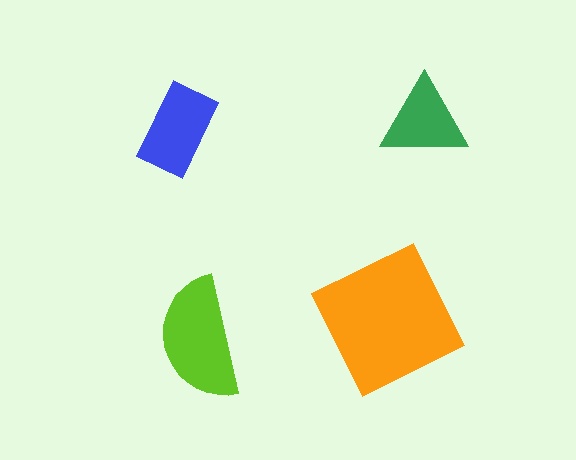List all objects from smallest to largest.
The green triangle, the blue rectangle, the lime semicircle, the orange square.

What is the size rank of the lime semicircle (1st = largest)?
2nd.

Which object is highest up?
The green triangle is topmost.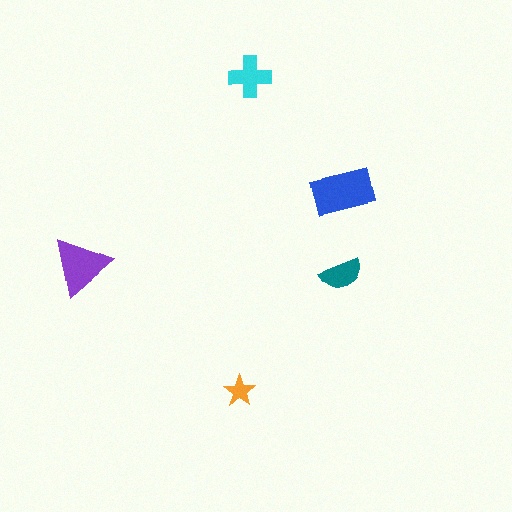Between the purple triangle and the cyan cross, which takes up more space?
The purple triangle.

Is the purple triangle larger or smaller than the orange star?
Larger.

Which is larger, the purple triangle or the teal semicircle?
The purple triangle.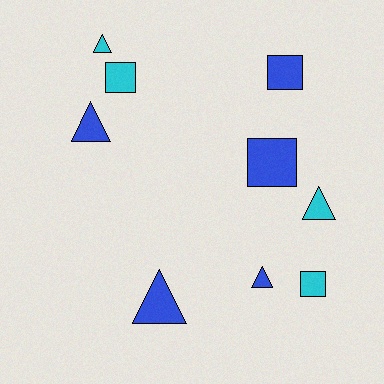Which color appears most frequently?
Blue, with 5 objects.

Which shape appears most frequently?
Triangle, with 5 objects.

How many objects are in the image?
There are 9 objects.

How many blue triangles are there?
There are 3 blue triangles.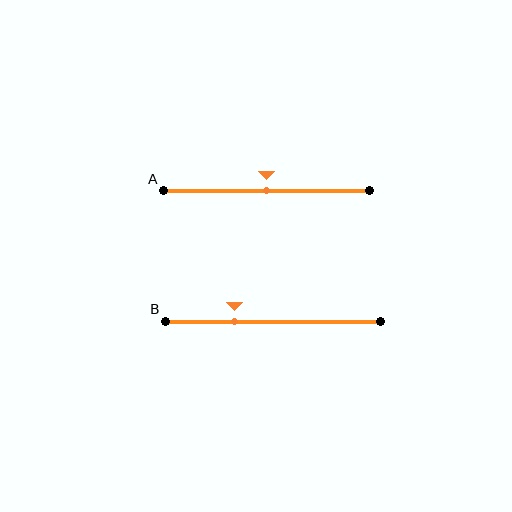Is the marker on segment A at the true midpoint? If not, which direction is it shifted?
Yes, the marker on segment A is at the true midpoint.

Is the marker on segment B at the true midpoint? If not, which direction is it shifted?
No, the marker on segment B is shifted to the left by about 18% of the segment length.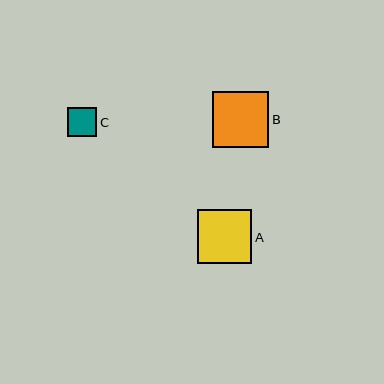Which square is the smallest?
Square C is the smallest with a size of approximately 29 pixels.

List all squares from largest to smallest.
From largest to smallest: B, A, C.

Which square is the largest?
Square B is the largest with a size of approximately 56 pixels.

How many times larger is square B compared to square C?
Square B is approximately 1.9 times the size of square C.